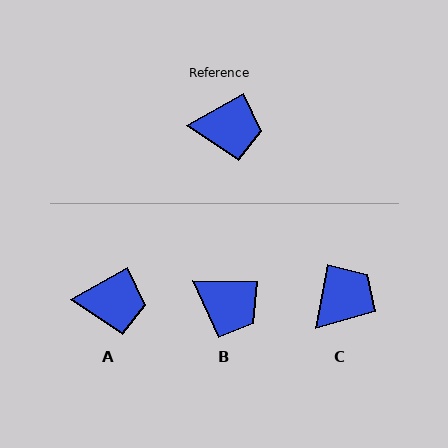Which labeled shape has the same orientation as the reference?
A.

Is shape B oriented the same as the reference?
No, it is off by about 31 degrees.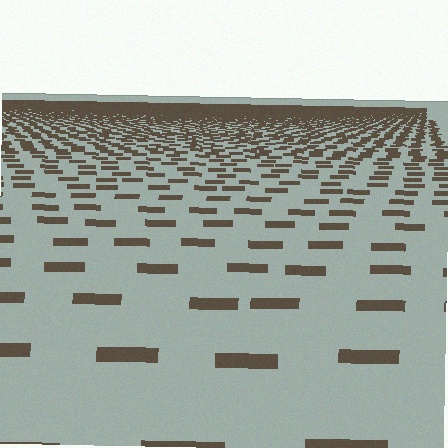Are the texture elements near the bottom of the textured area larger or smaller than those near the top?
Larger. Near the bottom, elements are closer to the viewer and appear at a bigger on-screen size.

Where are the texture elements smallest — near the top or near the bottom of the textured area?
Near the top.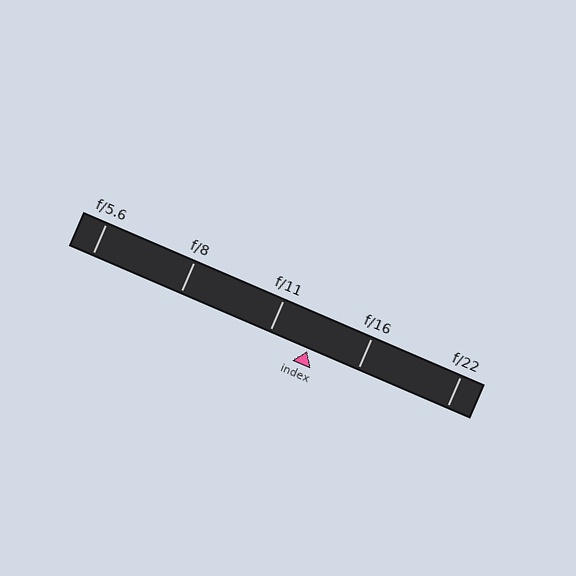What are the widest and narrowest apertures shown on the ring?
The widest aperture shown is f/5.6 and the narrowest is f/22.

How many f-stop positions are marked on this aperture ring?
There are 5 f-stop positions marked.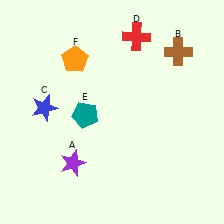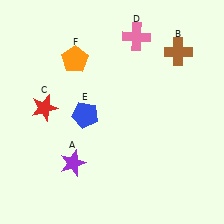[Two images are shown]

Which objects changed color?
C changed from blue to red. D changed from red to pink. E changed from teal to blue.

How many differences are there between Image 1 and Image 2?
There are 3 differences between the two images.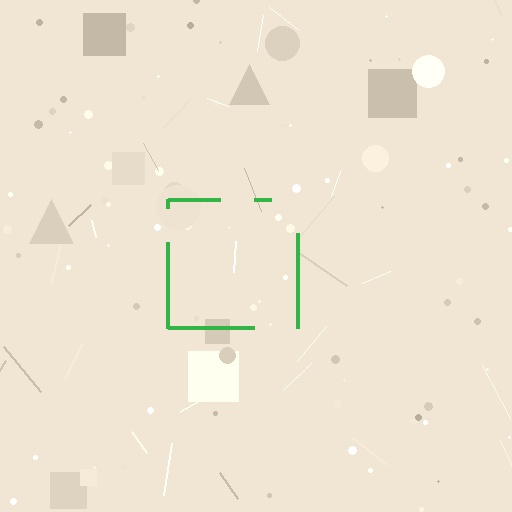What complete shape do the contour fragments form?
The contour fragments form a square.